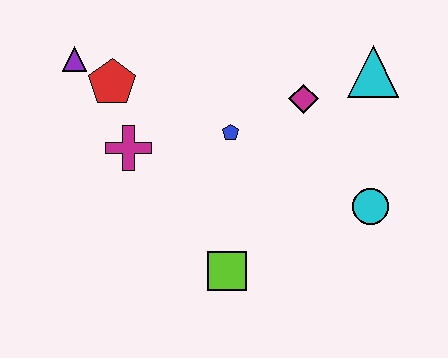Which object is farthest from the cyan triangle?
The purple triangle is farthest from the cyan triangle.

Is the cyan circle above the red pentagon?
No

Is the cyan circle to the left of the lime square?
No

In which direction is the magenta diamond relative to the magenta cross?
The magenta diamond is to the right of the magenta cross.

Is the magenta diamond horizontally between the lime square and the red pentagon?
No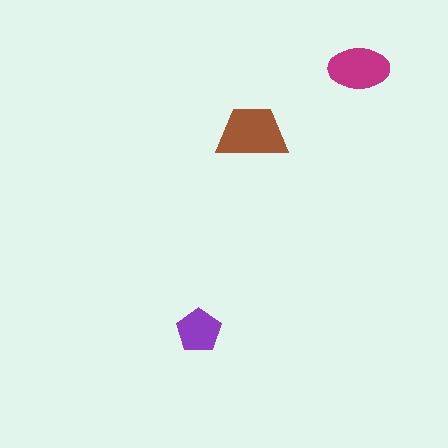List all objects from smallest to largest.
The purple pentagon, the magenta ellipse, the brown trapezoid.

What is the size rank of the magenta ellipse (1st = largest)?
2nd.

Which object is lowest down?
The purple pentagon is bottommost.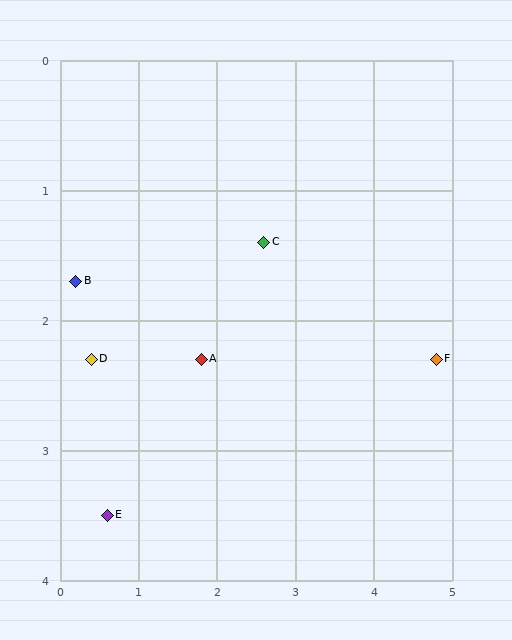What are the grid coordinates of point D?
Point D is at approximately (0.4, 2.3).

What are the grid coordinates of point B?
Point B is at approximately (0.2, 1.7).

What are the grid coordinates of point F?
Point F is at approximately (4.8, 2.3).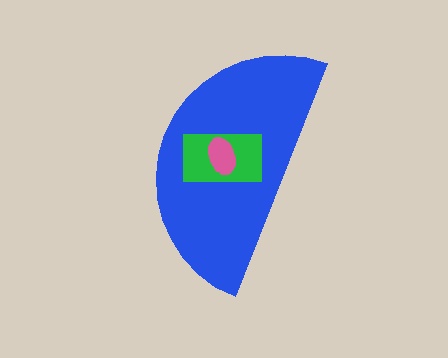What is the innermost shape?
The pink ellipse.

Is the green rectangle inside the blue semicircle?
Yes.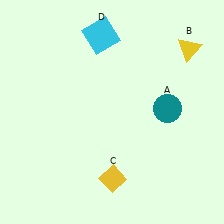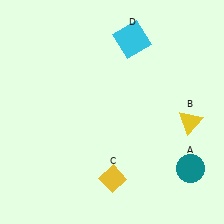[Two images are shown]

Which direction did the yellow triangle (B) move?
The yellow triangle (B) moved down.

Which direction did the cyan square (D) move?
The cyan square (D) moved right.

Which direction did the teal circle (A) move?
The teal circle (A) moved down.